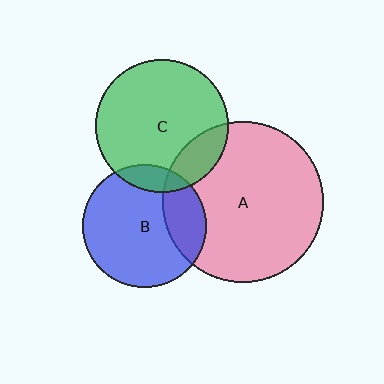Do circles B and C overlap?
Yes.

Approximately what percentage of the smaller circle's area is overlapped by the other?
Approximately 10%.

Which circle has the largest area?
Circle A (pink).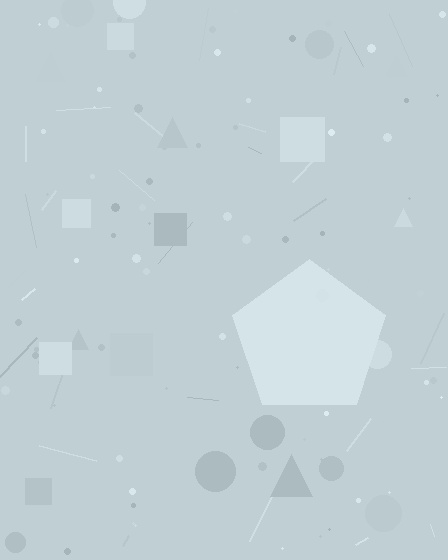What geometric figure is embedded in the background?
A pentagon is embedded in the background.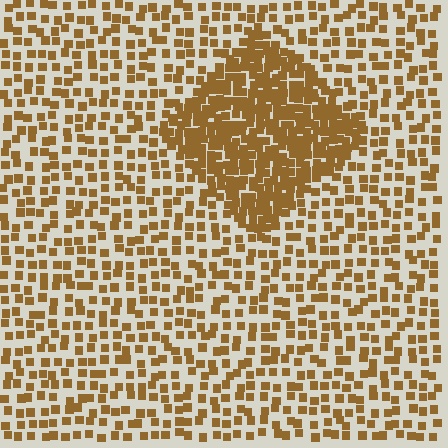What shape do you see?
I see a diamond.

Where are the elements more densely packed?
The elements are more densely packed inside the diamond boundary.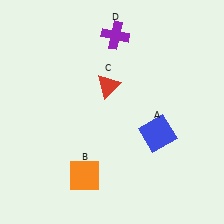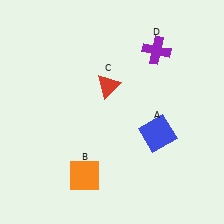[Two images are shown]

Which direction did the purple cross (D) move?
The purple cross (D) moved right.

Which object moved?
The purple cross (D) moved right.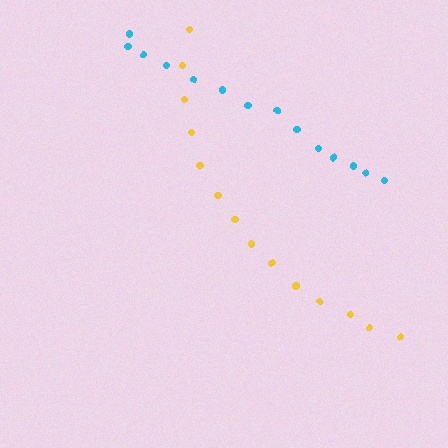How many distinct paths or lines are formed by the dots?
There are 2 distinct paths.